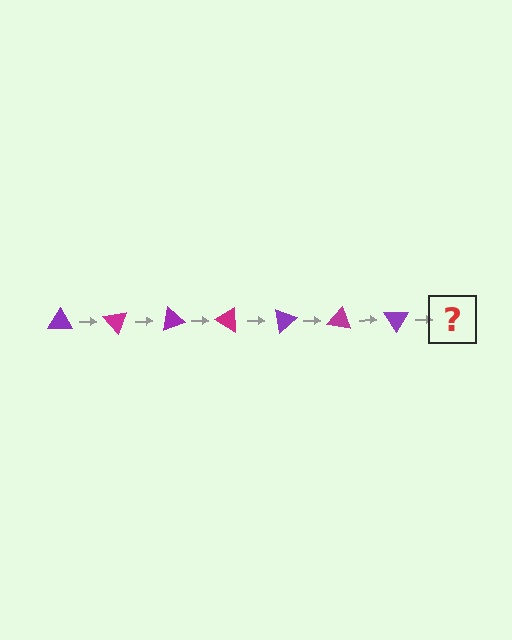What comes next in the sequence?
The next element should be a magenta triangle, rotated 350 degrees from the start.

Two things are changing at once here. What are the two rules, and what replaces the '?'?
The two rules are that it rotates 50 degrees each step and the color cycles through purple and magenta. The '?' should be a magenta triangle, rotated 350 degrees from the start.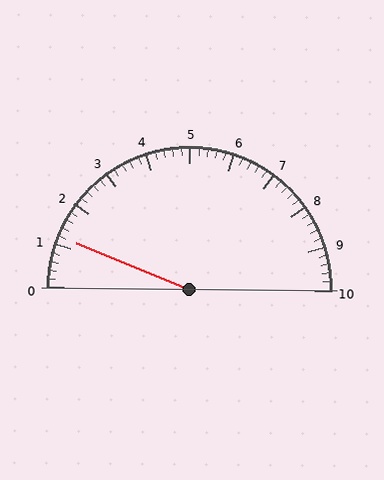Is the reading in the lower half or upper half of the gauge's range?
The reading is in the lower half of the range (0 to 10).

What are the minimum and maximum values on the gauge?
The gauge ranges from 0 to 10.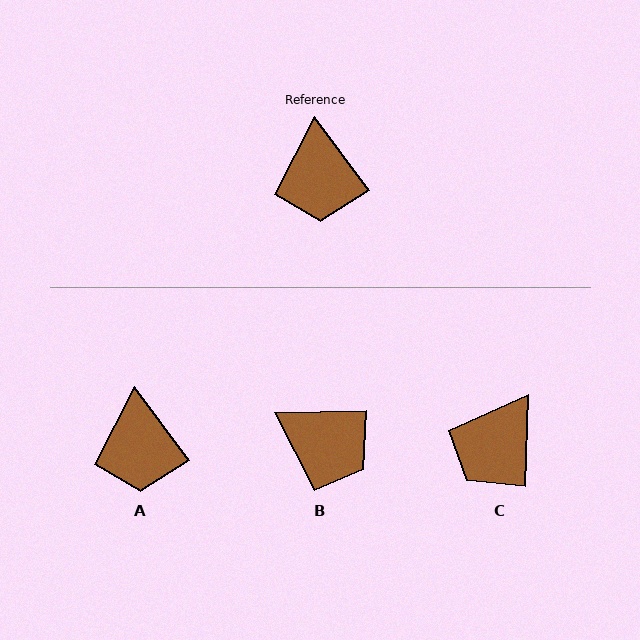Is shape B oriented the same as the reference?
No, it is off by about 54 degrees.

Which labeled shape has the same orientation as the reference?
A.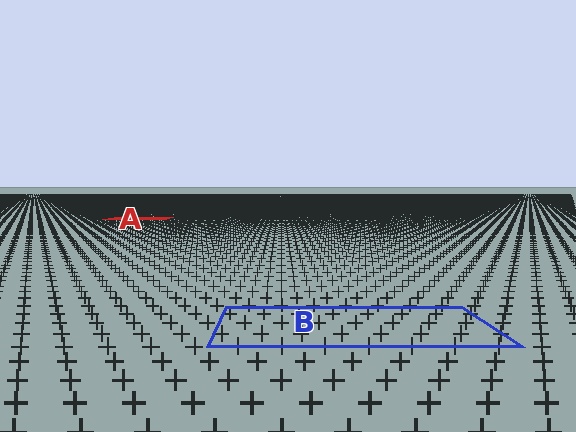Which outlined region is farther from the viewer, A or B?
Region A is farther from the viewer — the texture elements inside it appear smaller and more densely packed.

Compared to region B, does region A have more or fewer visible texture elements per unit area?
Region A has more texture elements per unit area — they are packed more densely because it is farther away.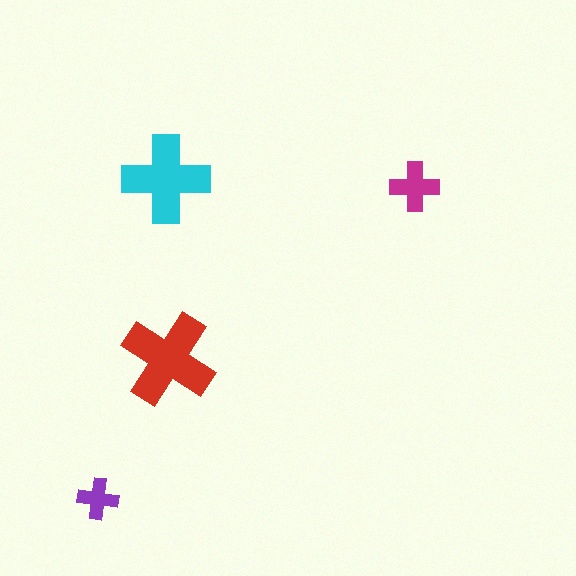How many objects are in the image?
There are 4 objects in the image.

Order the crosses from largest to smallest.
the red one, the cyan one, the magenta one, the purple one.